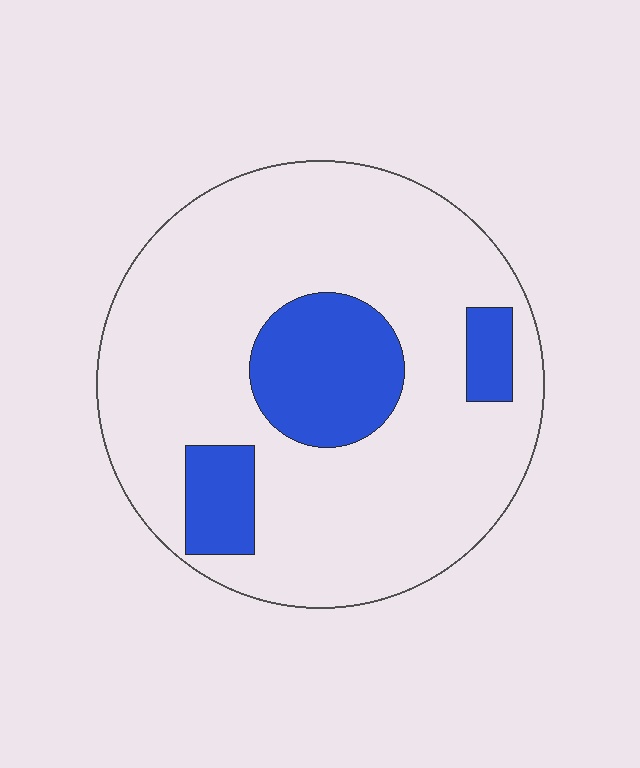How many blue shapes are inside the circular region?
3.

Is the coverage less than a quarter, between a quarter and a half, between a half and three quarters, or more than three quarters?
Less than a quarter.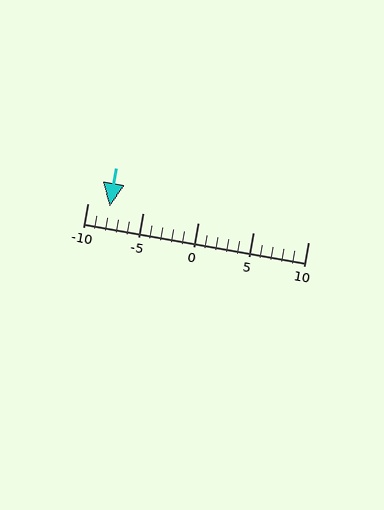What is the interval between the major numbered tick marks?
The major tick marks are spaced 5 units apart.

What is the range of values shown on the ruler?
The ruler shows values from -10 to 10.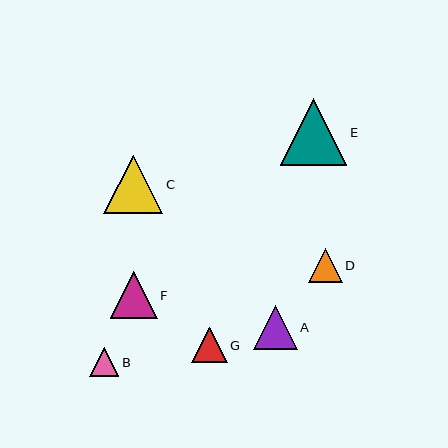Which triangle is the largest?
Triangle E is the largest with a size of approximately 67 pixels.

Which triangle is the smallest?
Triangle B is the smallest with a size of approximately 29 pixels.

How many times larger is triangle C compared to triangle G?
Triangle C is approximately 1.7 times the size of triangle G.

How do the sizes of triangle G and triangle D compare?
Triangle G and triangle D are approximately the same size.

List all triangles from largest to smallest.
From largest to smallest: E, C, F, A, G, D, B.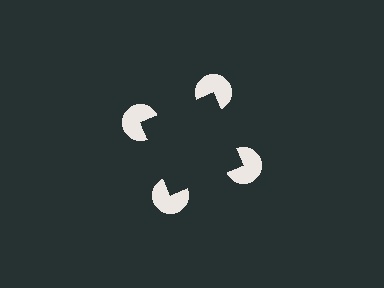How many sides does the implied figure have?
4 sides.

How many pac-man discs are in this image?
There are 4 — one at each vertex of the illusory square.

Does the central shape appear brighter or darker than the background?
It typically appears slightly darker than the background, even though no actual brightness change is drawn.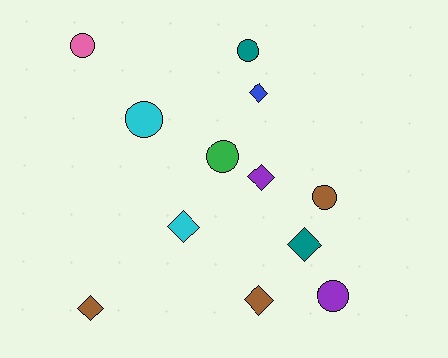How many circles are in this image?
There are 6 circles.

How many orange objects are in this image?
There are no orange objects.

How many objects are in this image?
There are 12 objects.